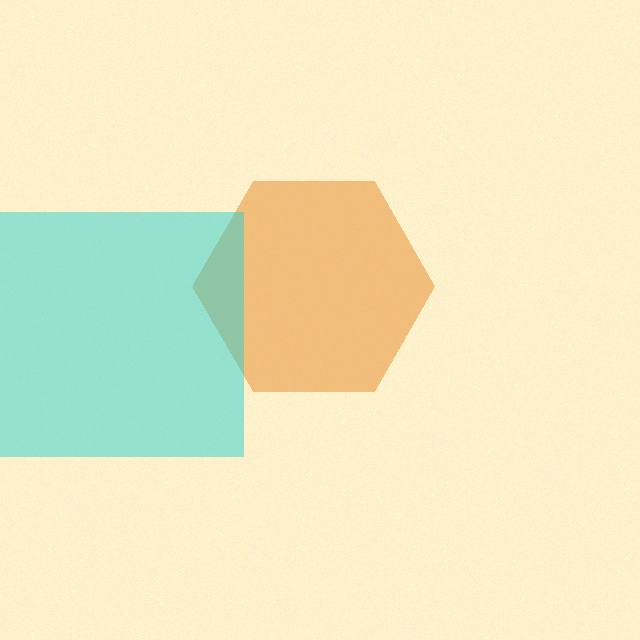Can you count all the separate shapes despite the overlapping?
Yes, there are 2 separate shapes.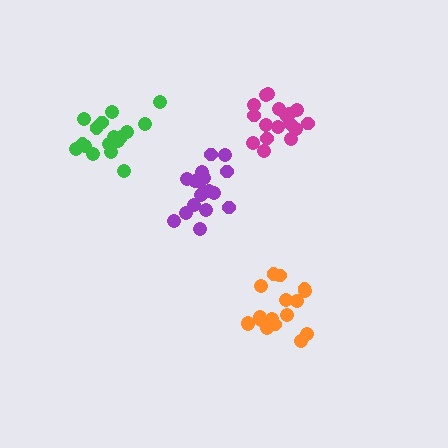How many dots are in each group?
Group 1: 17 dots, Group 2: 17 dots, Group 3: 19 dots, Group 4: 18 dots (71 total).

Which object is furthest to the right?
The orange cluster is rightmost.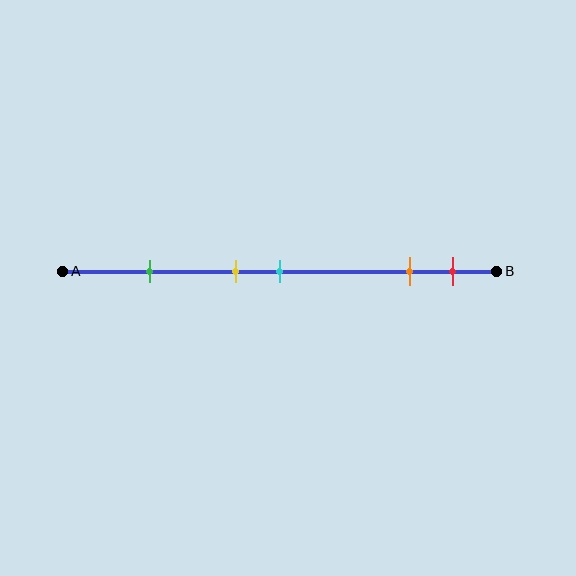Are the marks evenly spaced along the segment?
No, the marks are not evenly spaced.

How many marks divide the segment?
There are 5 marks dividing the segment.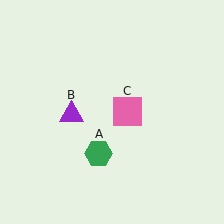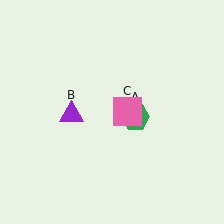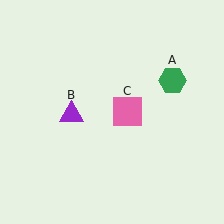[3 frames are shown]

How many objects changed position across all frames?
1 object changed position: green hexagon (object A).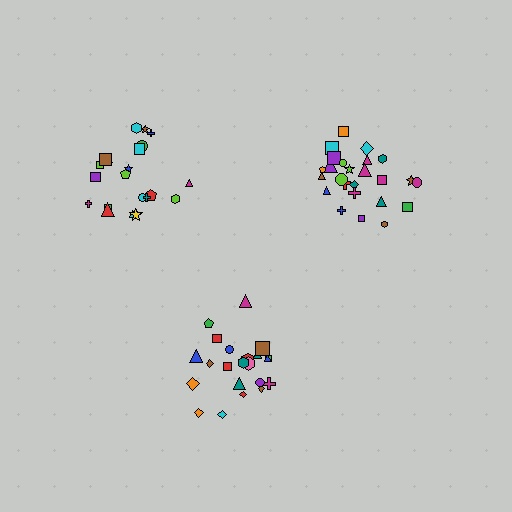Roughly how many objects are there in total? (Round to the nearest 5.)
Roughly 70 objects in total.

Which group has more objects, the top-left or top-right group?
The top-right group.